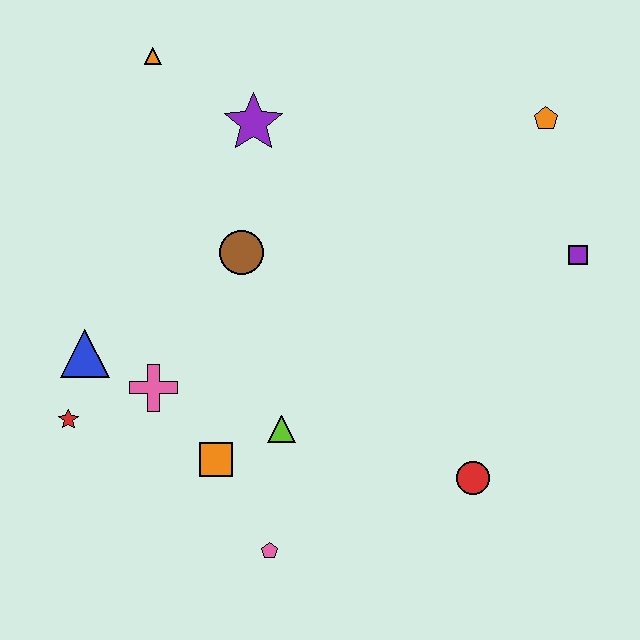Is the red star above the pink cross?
No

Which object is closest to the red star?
The blue triangle is closest to the red star.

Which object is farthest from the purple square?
The red star is farthest from the purple square.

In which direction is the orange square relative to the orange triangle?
The orange square is below the orange triangle.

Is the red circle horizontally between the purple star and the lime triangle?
No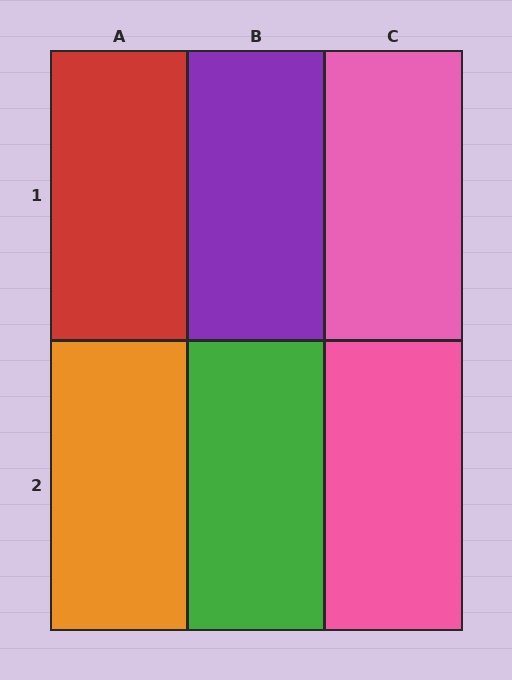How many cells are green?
1 cell is green.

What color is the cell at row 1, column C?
Pink.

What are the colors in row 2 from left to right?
Orange, green, pink.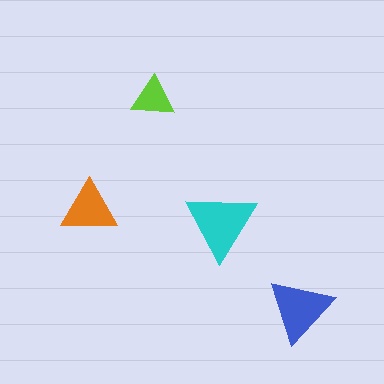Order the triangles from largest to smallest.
the cyan one, the blue one, the orange one, the lime one.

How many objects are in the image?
There are 4 objects in the image.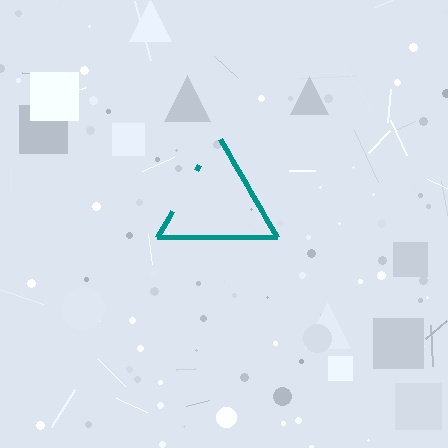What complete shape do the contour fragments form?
The contour fragments form a triangle.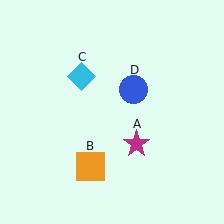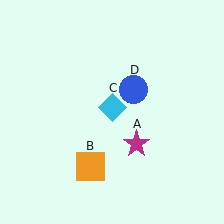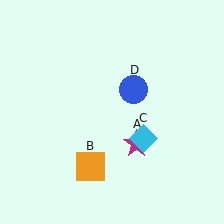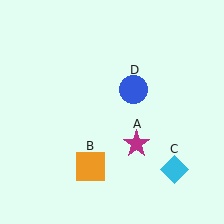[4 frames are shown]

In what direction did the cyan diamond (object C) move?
The cyan diamond (object C) moved down and to the right.